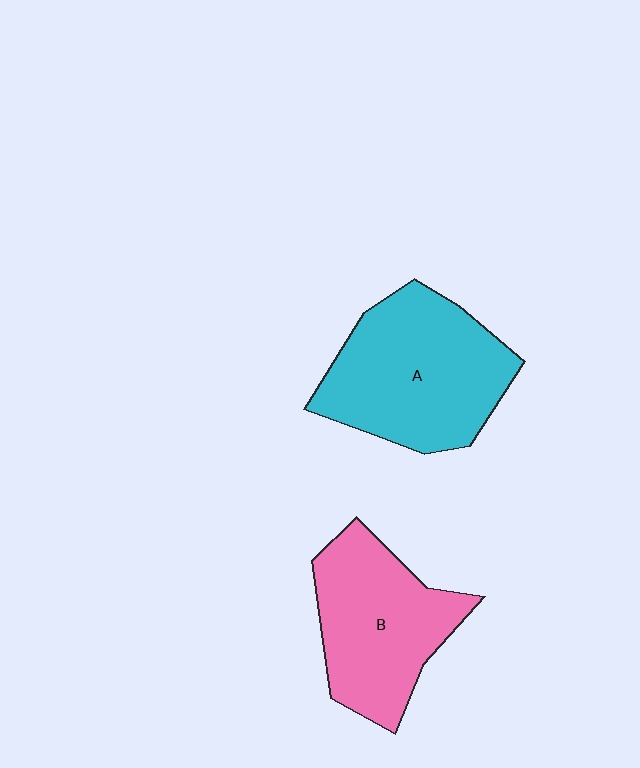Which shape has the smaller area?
Shape B (pink).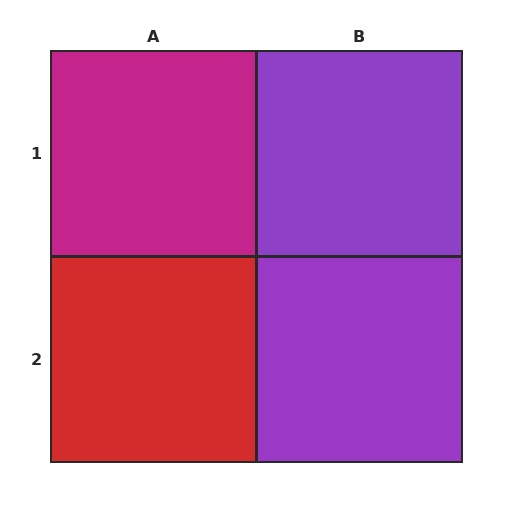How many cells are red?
1 cell is red.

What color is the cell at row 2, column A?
Red.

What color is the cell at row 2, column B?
Purple.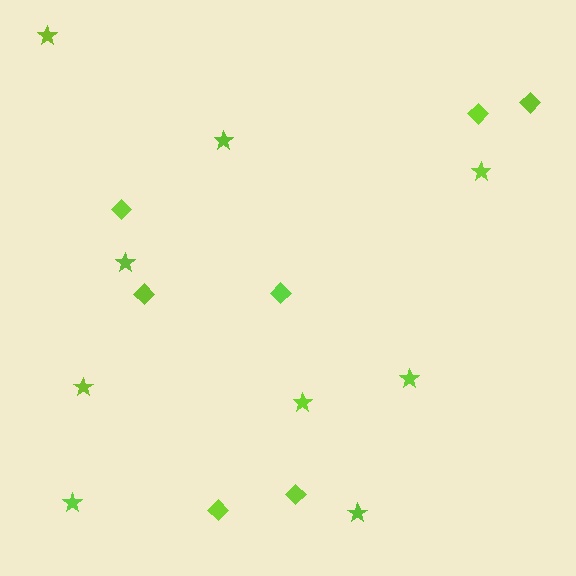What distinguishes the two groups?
There are 2 groups: one group of stars (9) and one group of diamonds (7).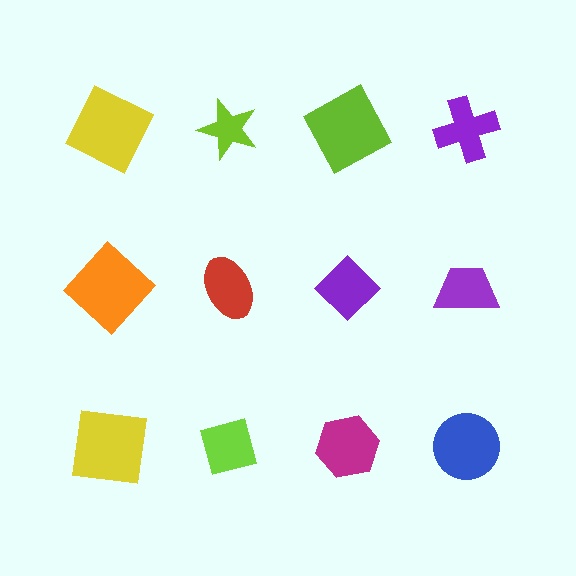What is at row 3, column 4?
A blue circle.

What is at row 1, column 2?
A lime star.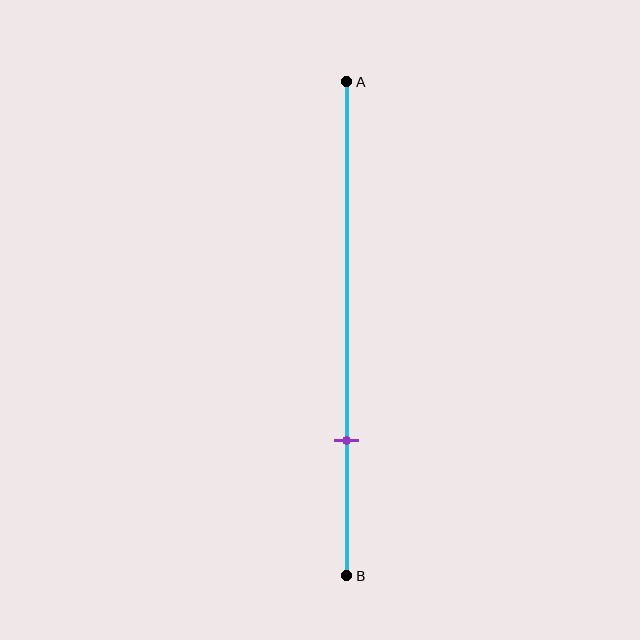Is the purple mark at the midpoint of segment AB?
No, the mark is at about 75% from A, not at the 50% midpoint.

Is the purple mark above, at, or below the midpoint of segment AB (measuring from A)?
The purple mark is below the midpoint of segment AB.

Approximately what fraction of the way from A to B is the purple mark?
The purple mark is approximately 75% of the way from A to B.